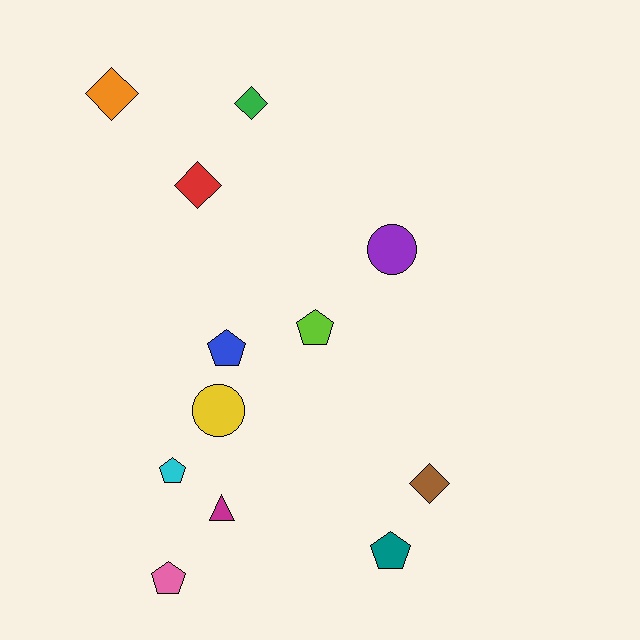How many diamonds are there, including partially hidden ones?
There are 4 diamonds.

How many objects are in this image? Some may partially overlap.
There are 12 objects.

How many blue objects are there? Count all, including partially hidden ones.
There is 1 blue object.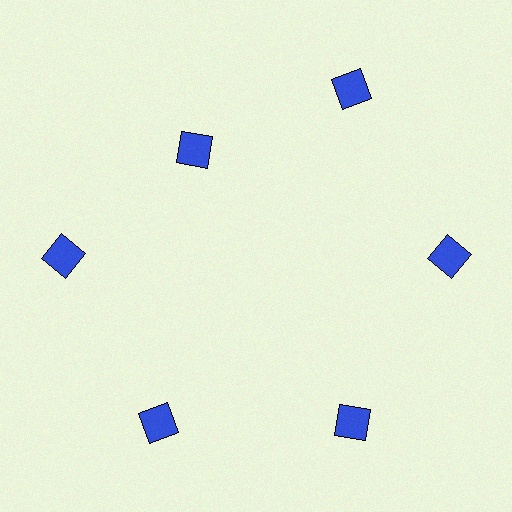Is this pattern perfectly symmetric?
No. The 6 blue squares are arranged in a ring, but one element near the 11 o'clock position is pulled inward toward the center, breaking the 6-fold rotational symmetry.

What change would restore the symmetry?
The symmetry would be restored by moving it outward, back onto the ring so that all 6 squares sit at equal angles and equal distance from the center.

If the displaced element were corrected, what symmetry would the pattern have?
It would have 6-fold rotational symmetry — the pattern would map onto itself every 60 degrees.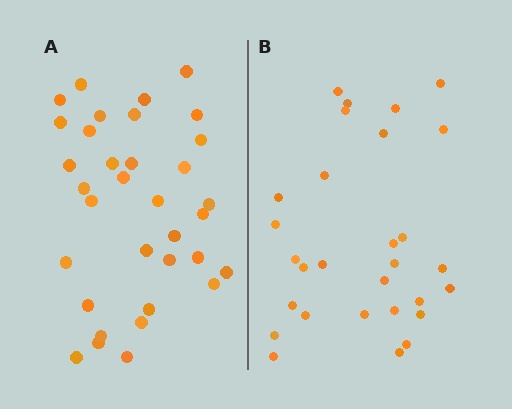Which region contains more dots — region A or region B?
Region A (the left region) has more dots.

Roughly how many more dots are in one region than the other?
Region A has about 5 more dots than region B.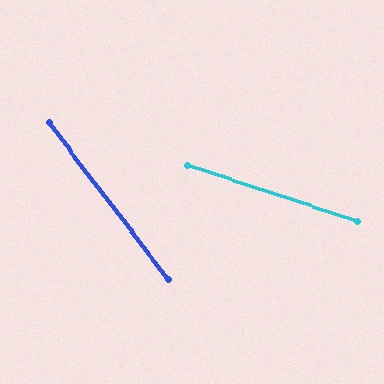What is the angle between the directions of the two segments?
Approximately 34 degrees.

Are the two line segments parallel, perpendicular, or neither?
Neither parallel nor perpendicular — they differ by about 34°.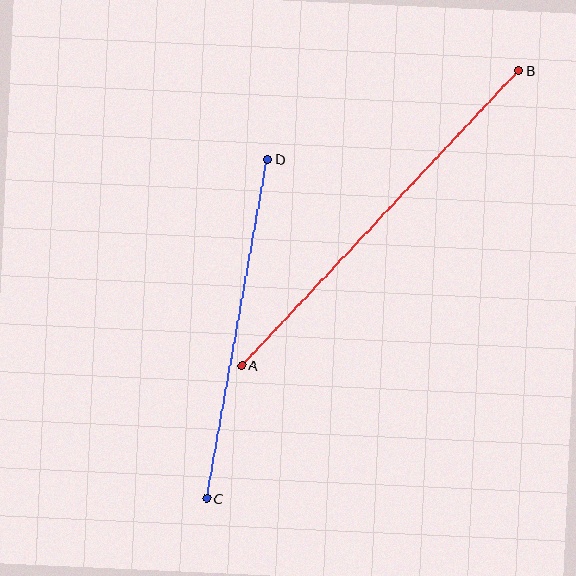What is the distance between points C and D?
The distance is approximately 345 pixels.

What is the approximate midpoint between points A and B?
The midpoint is at approximately (380, 218) pixels.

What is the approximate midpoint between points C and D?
The midpoint is at approximately (237, 329) pixels.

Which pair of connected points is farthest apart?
Points A and B are farthest apart.